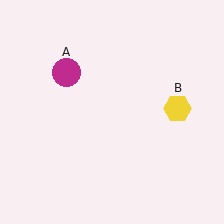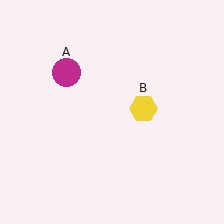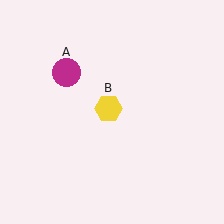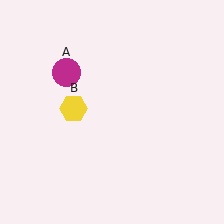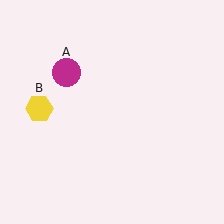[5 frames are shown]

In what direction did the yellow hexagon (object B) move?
The yellow hexagon (object B) moved left.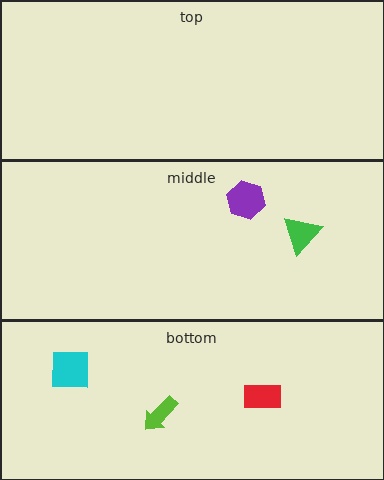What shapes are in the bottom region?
The cyan square, the red rectangle, the lime arrow.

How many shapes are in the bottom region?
3.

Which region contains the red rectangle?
The bottom region.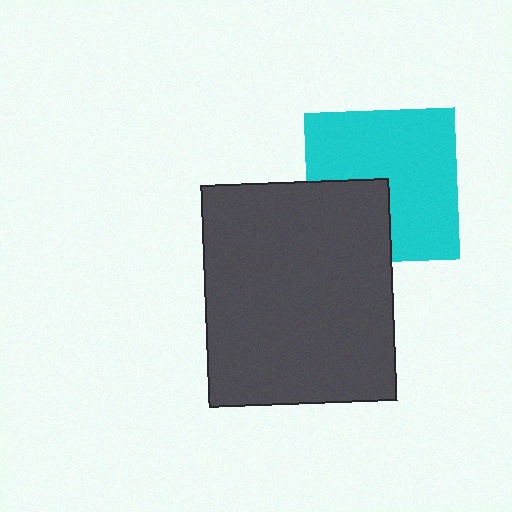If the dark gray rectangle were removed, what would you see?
You would see the complete cyan square.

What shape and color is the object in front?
The object in front is a dark gray rectangle.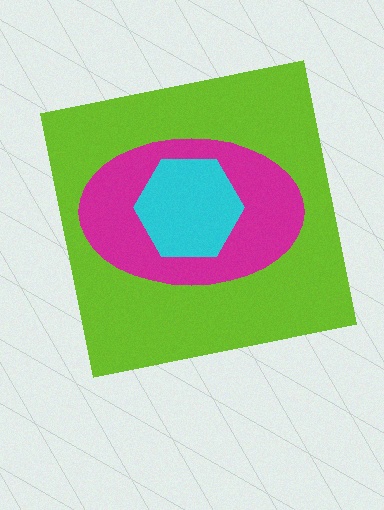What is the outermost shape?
The lime square.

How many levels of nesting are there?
3.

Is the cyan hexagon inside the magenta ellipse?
Yes.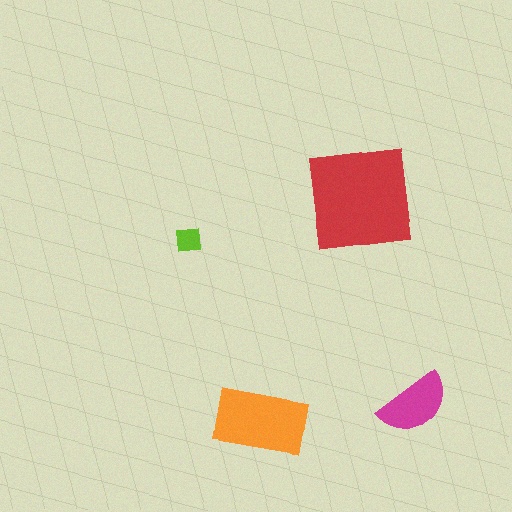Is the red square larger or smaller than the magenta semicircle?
Larger.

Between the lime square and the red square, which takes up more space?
The red square.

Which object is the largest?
The red square.